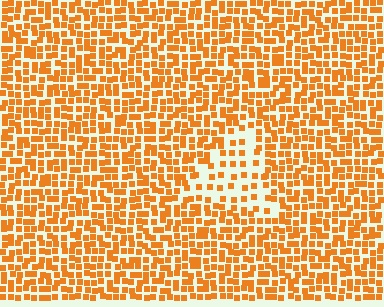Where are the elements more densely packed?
The elements are more densely packed outside the triangle boundary.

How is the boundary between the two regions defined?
The boundary is defined by a change in element density (approximately 2.3x ratio). All elements are the same color, size, and shape.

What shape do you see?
I see a triangle.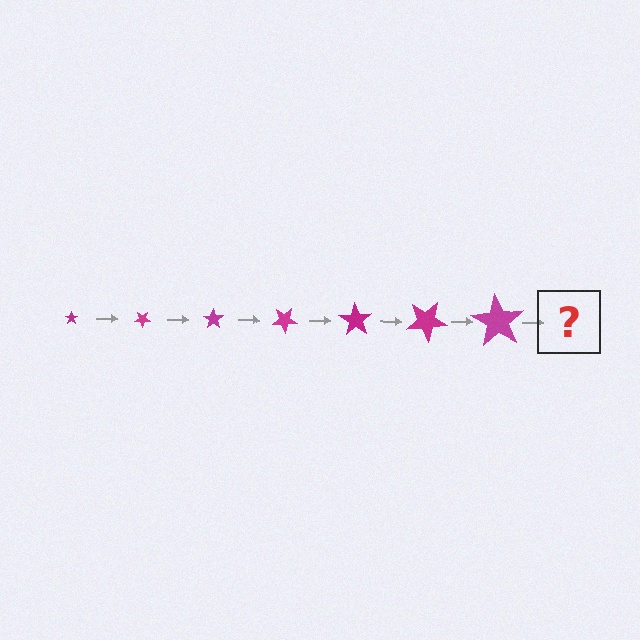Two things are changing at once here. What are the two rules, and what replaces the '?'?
The two rules are that the star grows larger each step and it rotates 35 degrees each step. The '?' should be a star, larger than the previous one and rotated 245 degrees from the start.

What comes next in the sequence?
The next element should be a star, larger than the previous one and rotated 245 degrees from the start.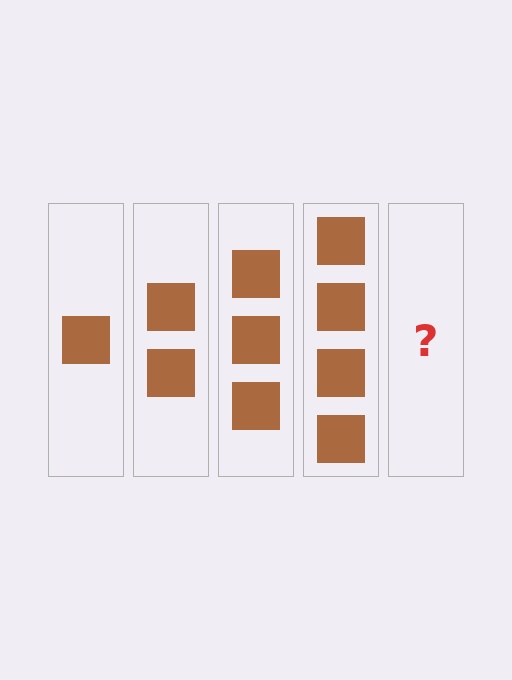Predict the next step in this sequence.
The next step is 5 squares.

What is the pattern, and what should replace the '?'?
The pattern is that each step adds one more square. The '?' should be 5 squares.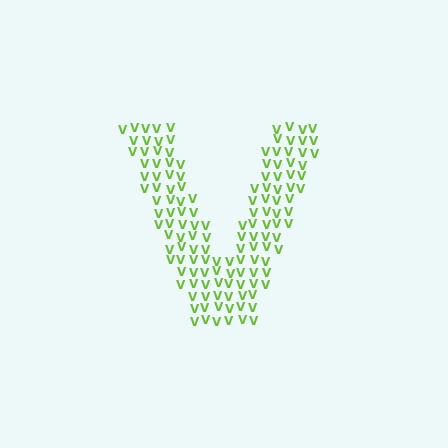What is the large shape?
The large shape is the letter V.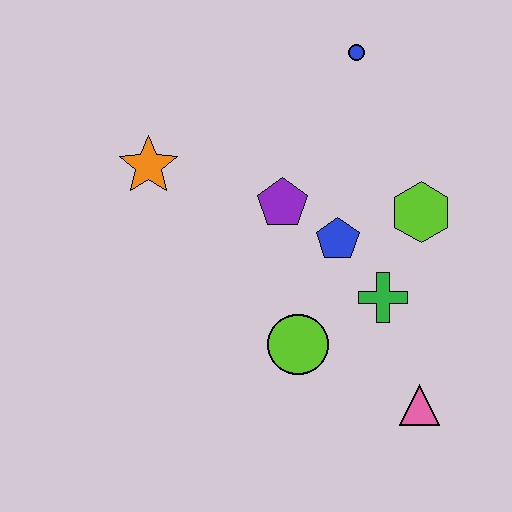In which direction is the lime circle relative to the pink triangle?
The lime circle is to the left of the pink triangle.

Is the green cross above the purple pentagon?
No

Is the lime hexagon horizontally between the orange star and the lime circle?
No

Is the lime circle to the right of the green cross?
No